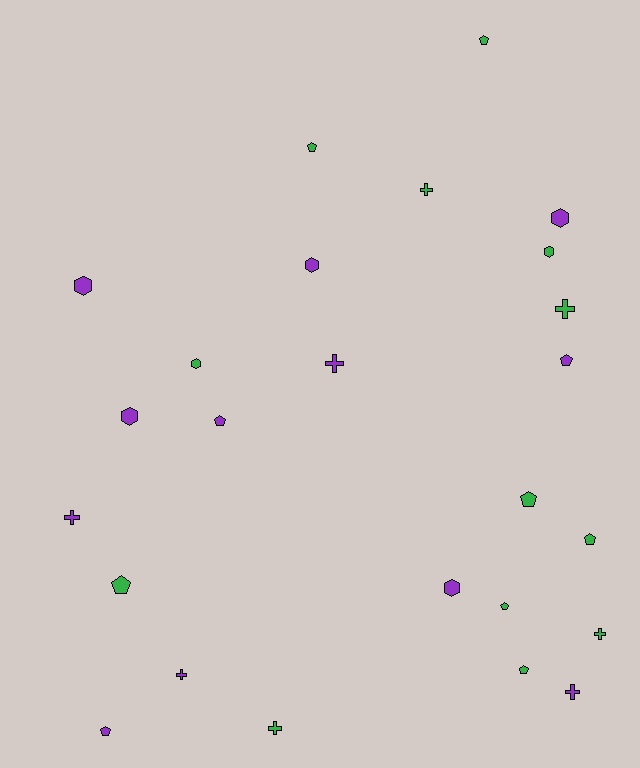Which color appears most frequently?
Green, with 13 objects.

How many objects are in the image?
There are 25 objects.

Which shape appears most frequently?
Pentagon, with 10 objects.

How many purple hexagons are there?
There are 5 purple hexagons.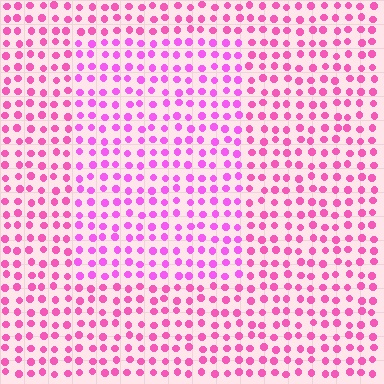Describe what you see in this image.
The image is filled with small pink elements in a uniform arrangement. A rectangle-shaped region is visible where the elements are tinted to a slightly different hue, forming a subtle color boundary.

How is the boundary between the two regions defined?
The boundary is defined purely by a slight shift in hue (about 23 degrees). Spacing, size, and orientation are identical on both sides.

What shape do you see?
I see a rectangle.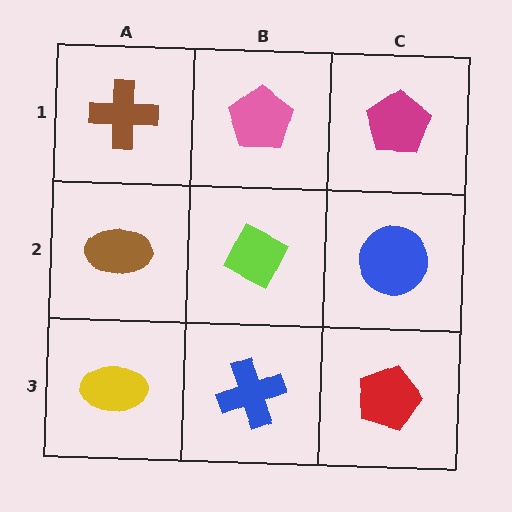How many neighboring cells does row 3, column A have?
2.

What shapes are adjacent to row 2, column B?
A pink pentagon (row 1, column B), a blue cross (row 3, column B), a brown ellipse (row 2, column A), a blue circle (row 2, column C).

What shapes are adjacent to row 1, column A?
A brown ellipse (row 2, column A), a pink pentagon (row 1, column B).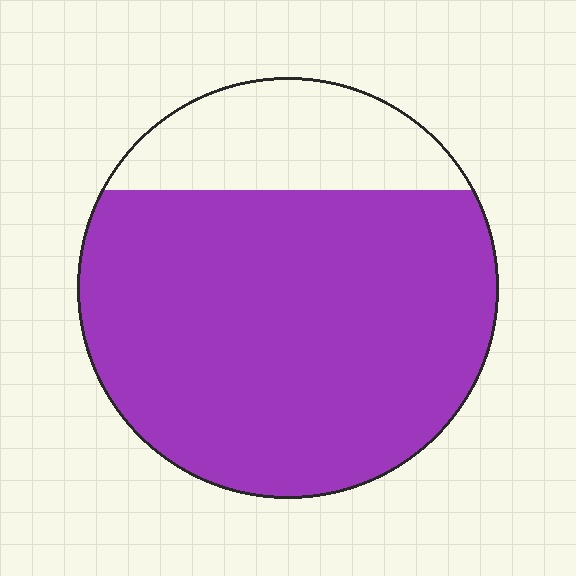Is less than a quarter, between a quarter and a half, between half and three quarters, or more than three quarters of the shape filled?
More than three quarters.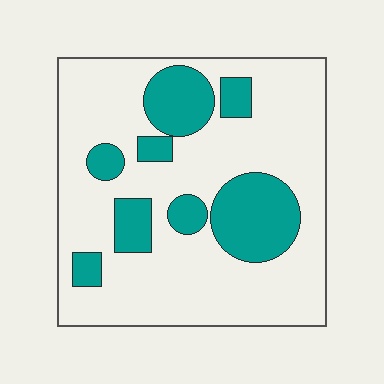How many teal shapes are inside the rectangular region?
8.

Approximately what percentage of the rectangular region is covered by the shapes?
Approximately 25%.